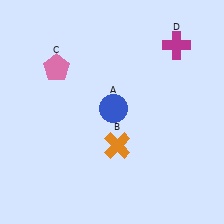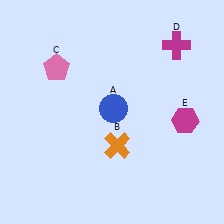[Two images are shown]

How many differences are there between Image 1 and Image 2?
There is 1 difference between the two images.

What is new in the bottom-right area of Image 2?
A magenta hexagon (E) was added in the bottom-right area of Image 2.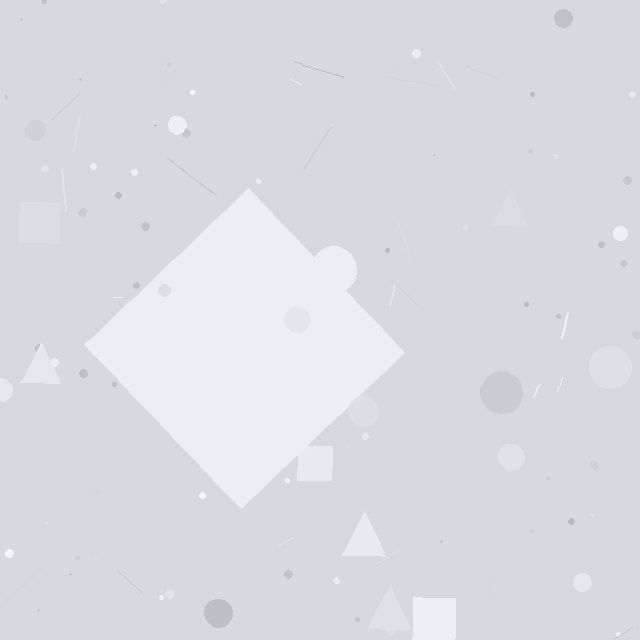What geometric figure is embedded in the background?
A diamond is embedded in the background.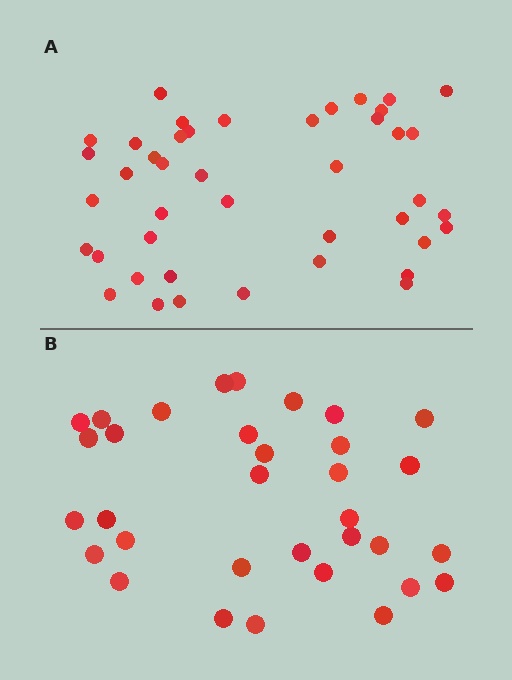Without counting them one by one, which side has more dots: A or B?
Region A (the top region) has more dots.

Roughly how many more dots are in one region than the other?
Region A has roughly 10 or so more dots than region B.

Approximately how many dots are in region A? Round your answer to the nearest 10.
About 40 dots. (The exact count is 43, which rounds to 40.)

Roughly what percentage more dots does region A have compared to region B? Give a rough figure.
About 30% more.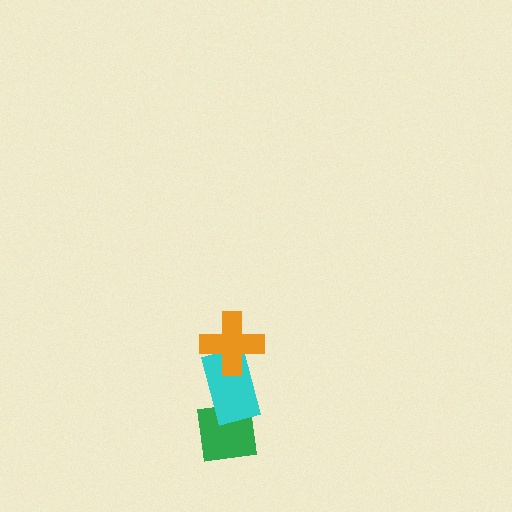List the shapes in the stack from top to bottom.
From top to bottom: the orange cross, the cyan rectangle, the green square.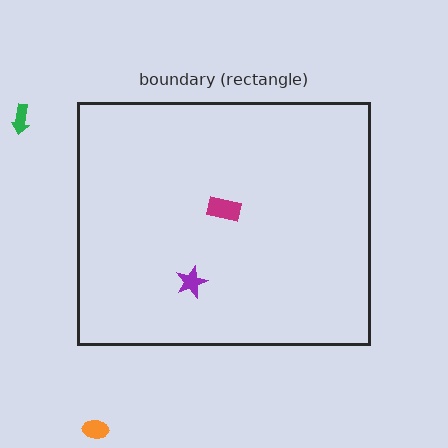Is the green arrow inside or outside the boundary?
Outside.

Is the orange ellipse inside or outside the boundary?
Outside.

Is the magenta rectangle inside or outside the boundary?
Inside.